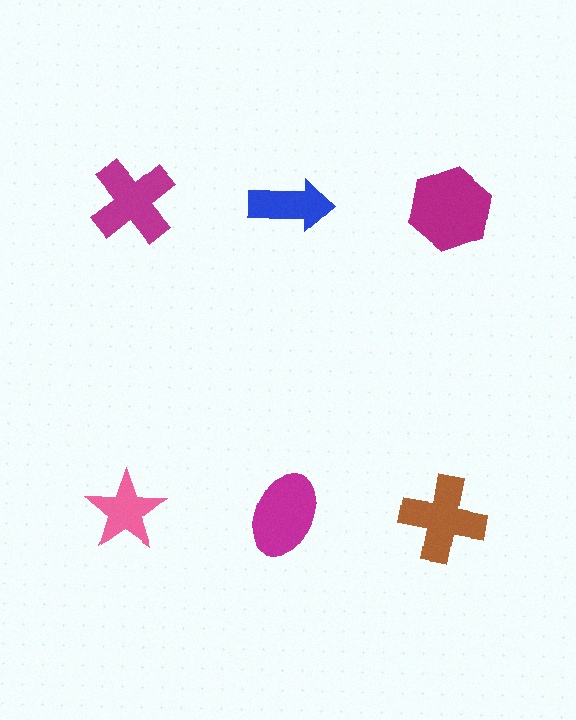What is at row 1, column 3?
A magenta hexagon.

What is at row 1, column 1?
A magenta cross.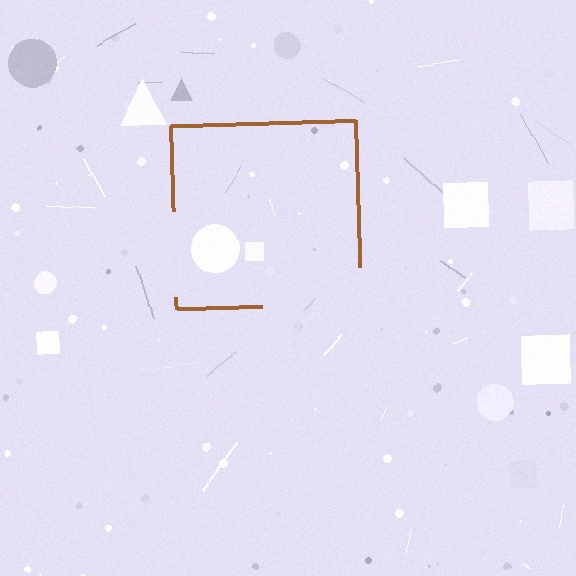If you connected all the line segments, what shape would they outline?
They would outline a square.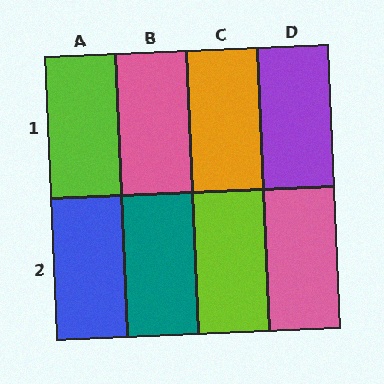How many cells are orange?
1 cell is orange.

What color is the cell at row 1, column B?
Pink.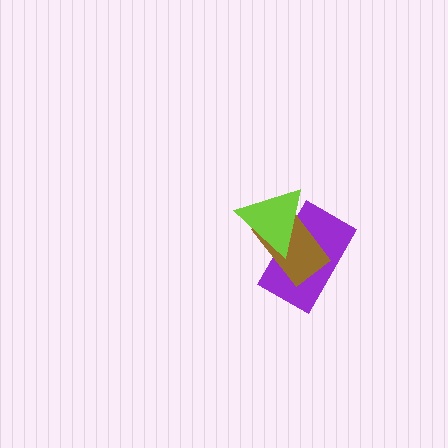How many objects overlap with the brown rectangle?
2 objects overlap with the brown rectangle.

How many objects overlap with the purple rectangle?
2 objects overlap with the purple rectangle.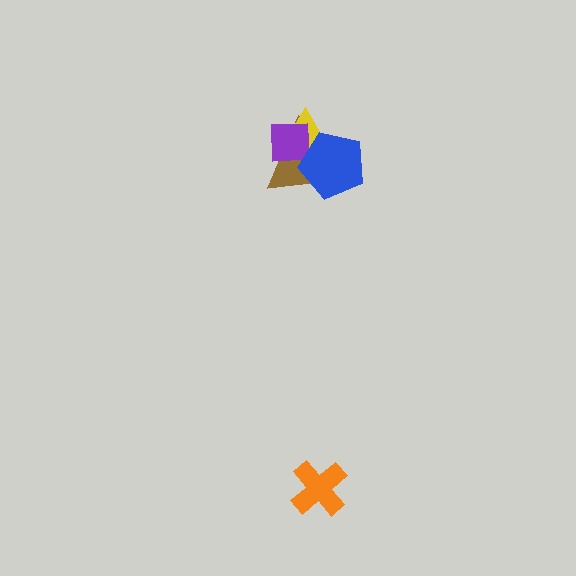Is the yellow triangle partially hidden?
Yes, it is partially covered by another shape.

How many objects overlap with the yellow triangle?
3 objects overlap with the yellow triangle.